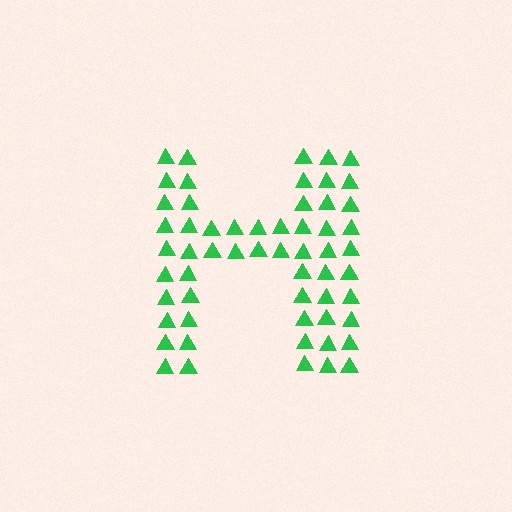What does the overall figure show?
The overall figure shows the letter H.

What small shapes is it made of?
It is made of small triangles.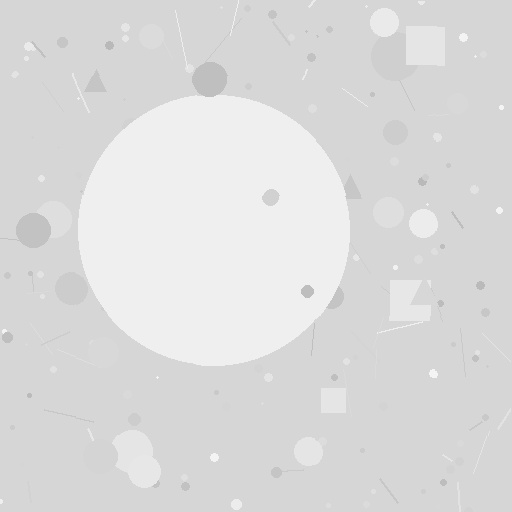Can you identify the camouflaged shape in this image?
The camouflaged shape is a circle.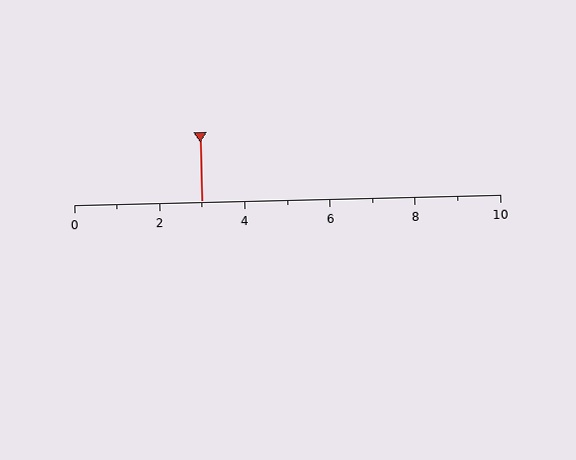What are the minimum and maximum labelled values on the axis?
The axis runs from 0 to 10.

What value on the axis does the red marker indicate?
The marker indicates approximately 3.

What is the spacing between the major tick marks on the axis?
The major ticks are spaced 2 apart.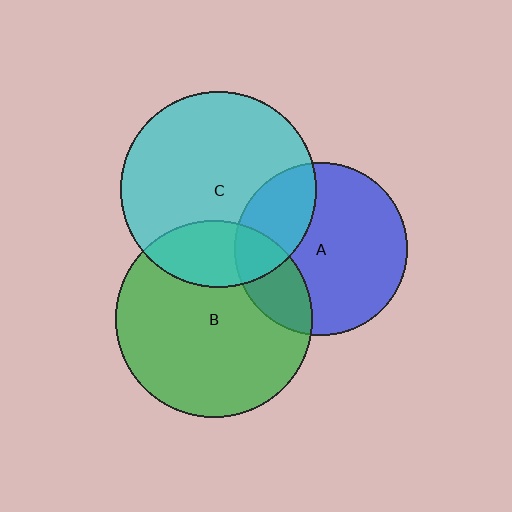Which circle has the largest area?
Circle B (green).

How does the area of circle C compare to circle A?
Approximately 1.3 times.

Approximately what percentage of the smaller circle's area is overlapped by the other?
Approximately 25%.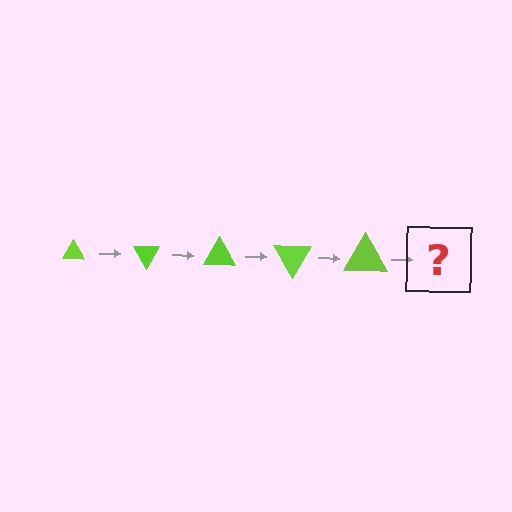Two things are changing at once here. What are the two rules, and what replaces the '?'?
The two rules are that the triangle grows larger each step and it rotates 60 degrees each step. The '?' should be a triangle, larger than the previous one and rotated 300 degrees from the start.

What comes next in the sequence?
The next element should be a triangle, larger than the previous one and rotated 300 degrees from the start.